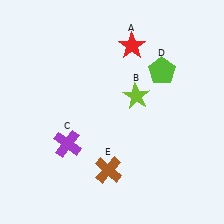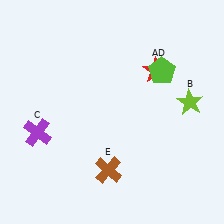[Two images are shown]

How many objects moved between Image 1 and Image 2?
3 objects moved between the two images.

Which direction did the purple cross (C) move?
The purple cross (C) moved left.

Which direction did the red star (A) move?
The red star (A) moved down.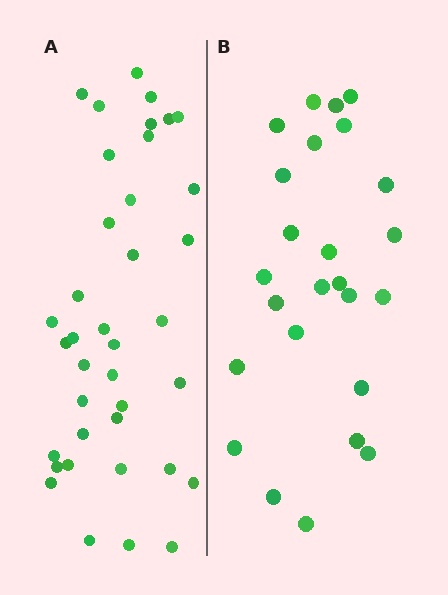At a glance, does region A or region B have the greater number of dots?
Region A (the left region) has more dots.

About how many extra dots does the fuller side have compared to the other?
Region A has approximately 15 more dots than region B.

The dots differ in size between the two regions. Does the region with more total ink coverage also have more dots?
No. Region B has more total ink coverage because its dots are larger, but region A actually contains more individual dots. Total area can be misleading — the number of items is what matters here.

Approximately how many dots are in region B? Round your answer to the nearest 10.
About 20 dots. (The exact count is 25, which rounds to 20.)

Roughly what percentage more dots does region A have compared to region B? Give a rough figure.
About 50% more.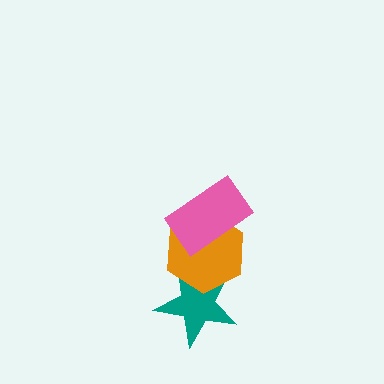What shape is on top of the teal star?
The orange hexagon is on top of the teal star.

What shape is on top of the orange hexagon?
The pink rectangle is on top of the orange hexagon.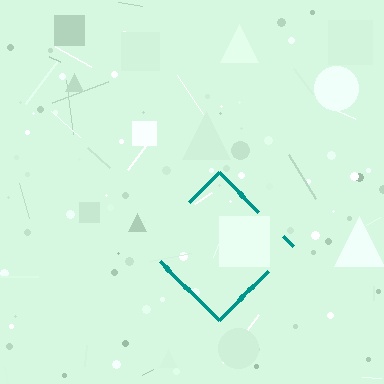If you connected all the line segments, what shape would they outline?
They would outline a diamond.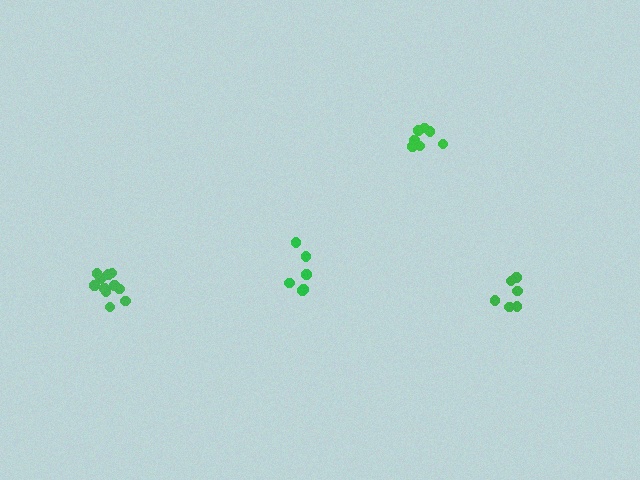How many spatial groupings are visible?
There are 4 spatial groupings.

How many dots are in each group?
Group 1: 6 dots, Group 2: 8 dots, Group 3: 11 dots, Group 4: 6 dots (31 total).